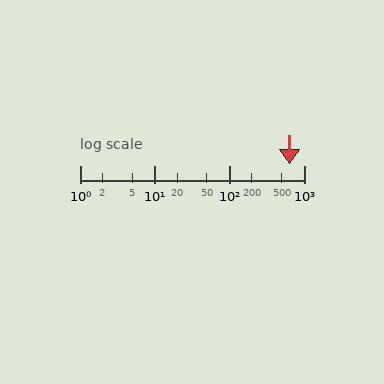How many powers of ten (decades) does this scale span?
The scale spans 3 decades, from 1 to 1000.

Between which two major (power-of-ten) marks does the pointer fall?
The pointer is between 100 and 1000.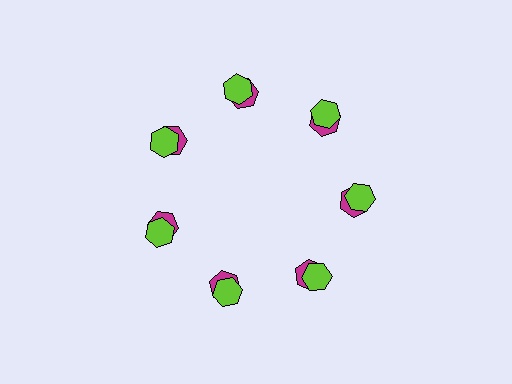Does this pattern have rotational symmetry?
Yes, this pattern has 7-fold rotational symmetry. It looks the same after rotating 51 degrees around the center.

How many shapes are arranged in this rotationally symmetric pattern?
There are 14 shapes, arranged in 7 groups of 2.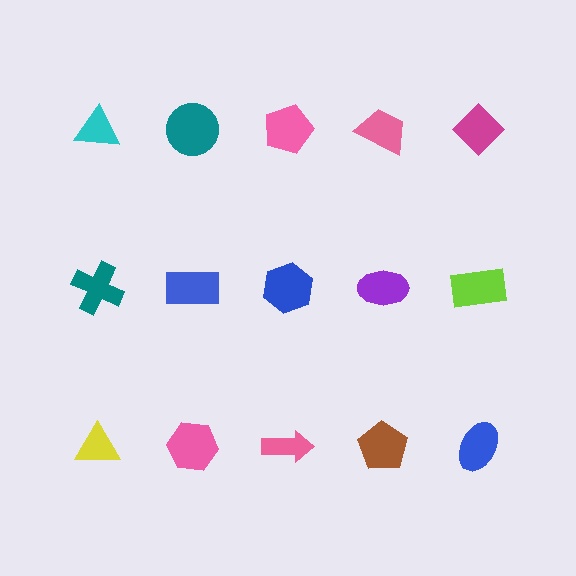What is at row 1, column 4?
A pink trapezoid.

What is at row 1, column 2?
A teal circle.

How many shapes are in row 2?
5 shapes.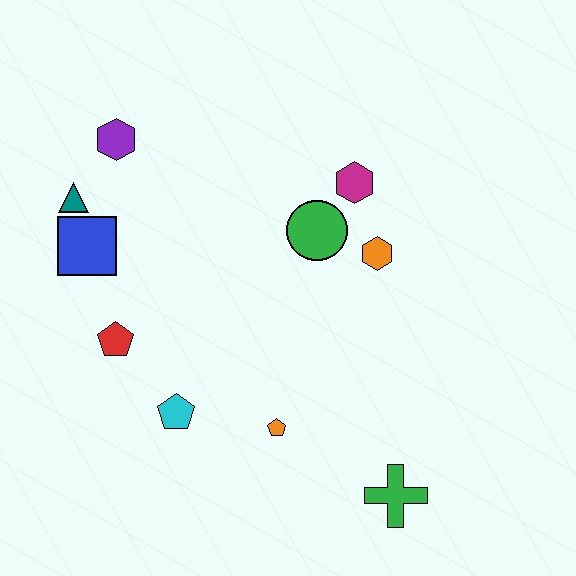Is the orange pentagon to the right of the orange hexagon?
No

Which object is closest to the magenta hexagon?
The green circle is closest to the magenta hexagon.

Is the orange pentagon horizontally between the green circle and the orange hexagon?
No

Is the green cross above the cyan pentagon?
No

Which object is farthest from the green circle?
The green cross is farthest from the green circle.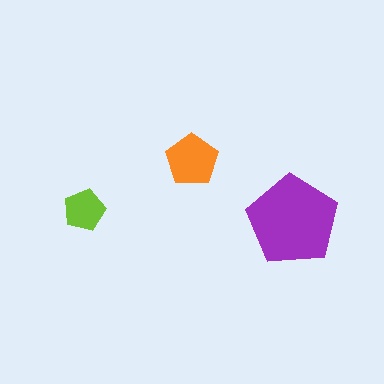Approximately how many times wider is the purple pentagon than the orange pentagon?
About 1.5 times wider.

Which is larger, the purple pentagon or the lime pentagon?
The purple one.